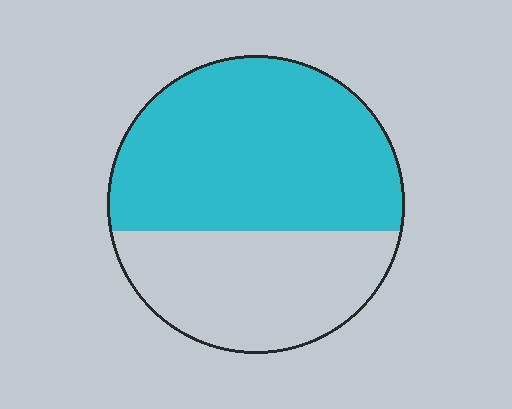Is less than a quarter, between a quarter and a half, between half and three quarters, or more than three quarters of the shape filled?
Between half and three quarters.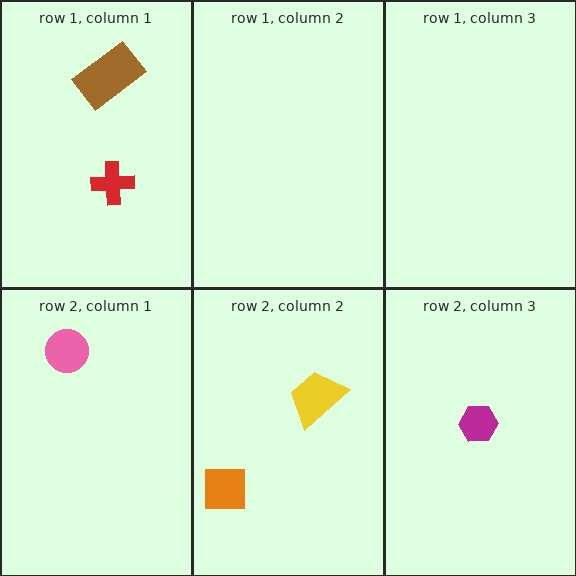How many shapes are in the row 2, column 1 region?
1.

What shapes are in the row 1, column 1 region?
The brown rectangle, the red cross.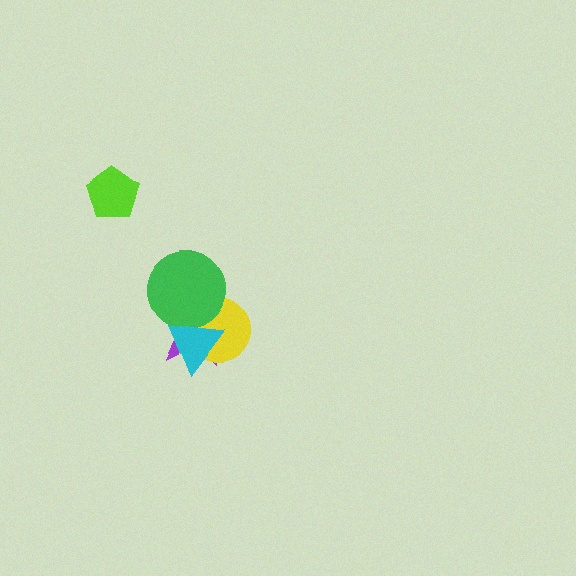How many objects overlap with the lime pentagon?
0 objects overlap with the lime pentagon.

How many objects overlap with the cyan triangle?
3 objects overlap with the cyan triangle.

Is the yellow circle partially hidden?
Yes, it is partially covered by another shape.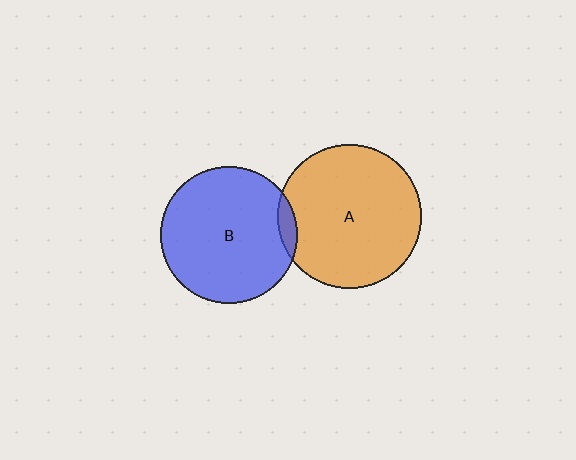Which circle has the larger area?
Circle A (orange).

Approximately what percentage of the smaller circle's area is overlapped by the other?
Approximately 5%.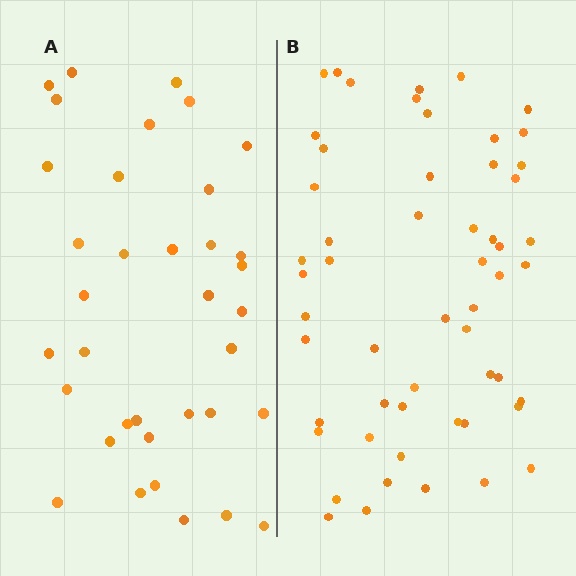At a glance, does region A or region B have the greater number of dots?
Region B (the right region) has more dots.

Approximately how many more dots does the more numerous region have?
Region B has approximately 20 more dots than region A.